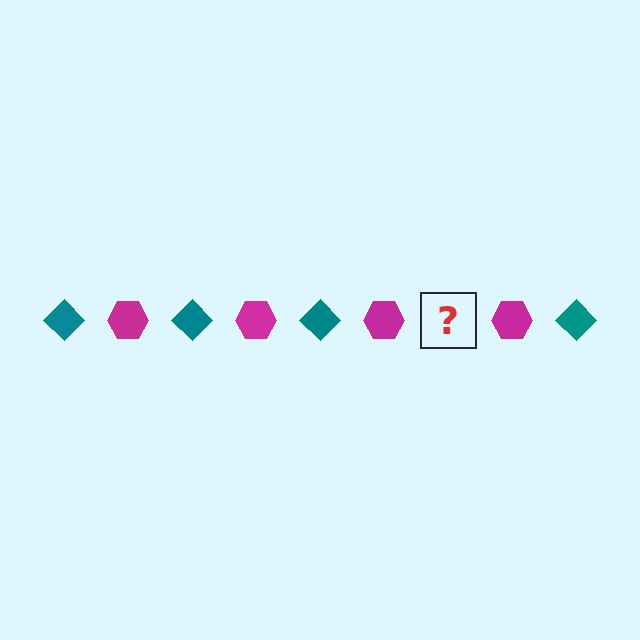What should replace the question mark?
The question mark should be replaced with a teal diamond.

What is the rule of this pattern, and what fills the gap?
The rule is that the pattern alternates between teal diamond and magenta hexagon. The gap should be filled with a teal diamond.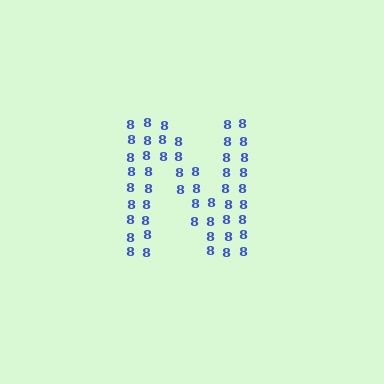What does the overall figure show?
The overall figure shows the letter N.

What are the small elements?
The small elements are digit 8's.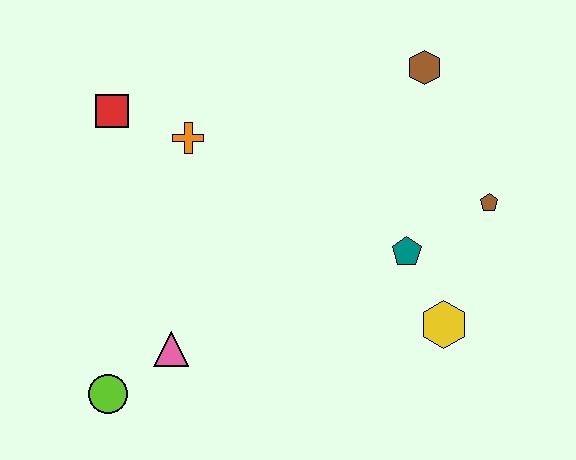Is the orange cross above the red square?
No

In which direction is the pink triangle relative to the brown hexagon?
The pink triangle is below the brown hexagon.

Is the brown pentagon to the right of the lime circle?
Yes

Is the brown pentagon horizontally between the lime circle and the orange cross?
No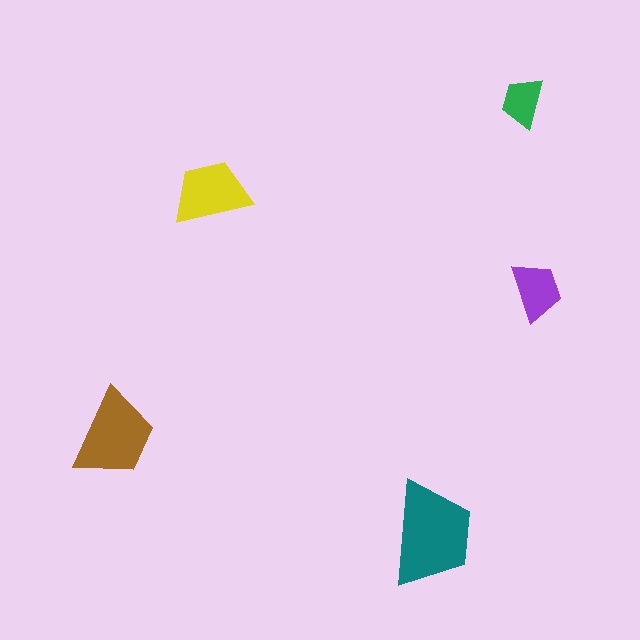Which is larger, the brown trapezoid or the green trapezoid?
The brown one.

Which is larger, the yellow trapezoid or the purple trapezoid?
The yellow one.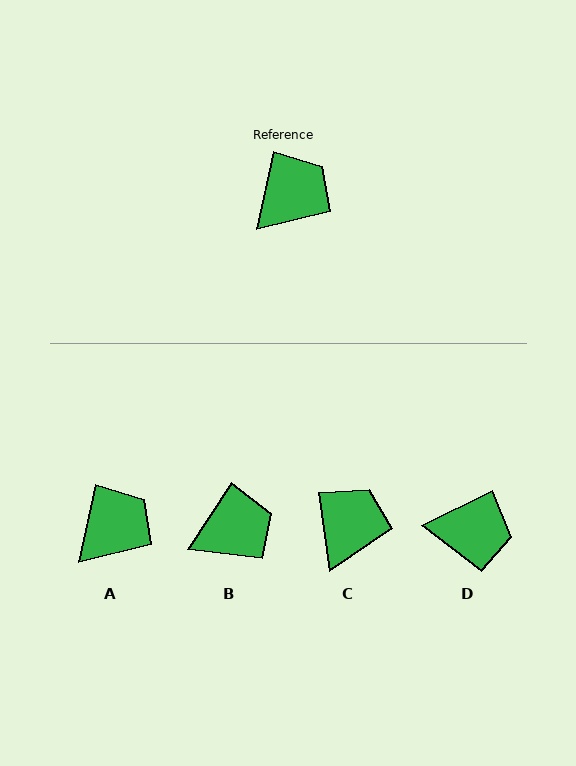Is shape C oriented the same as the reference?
No, it is off by about 20 degrees.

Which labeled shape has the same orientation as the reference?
A.